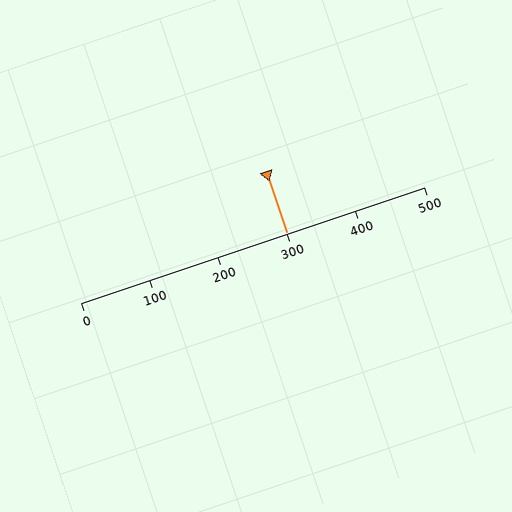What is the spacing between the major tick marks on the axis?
The major ticks are spaced 100 apart.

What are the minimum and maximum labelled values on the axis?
The axis runs from 0 to 500.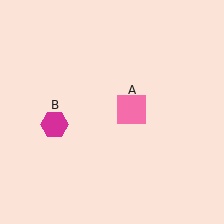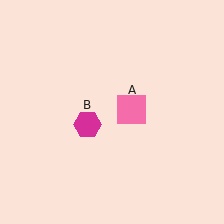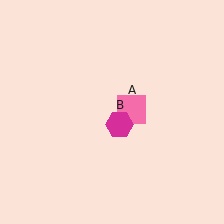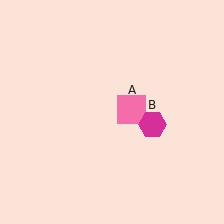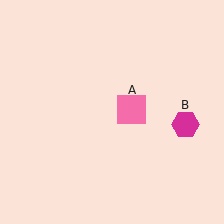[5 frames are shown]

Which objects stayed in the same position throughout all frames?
Pink square (object A) remained stationary.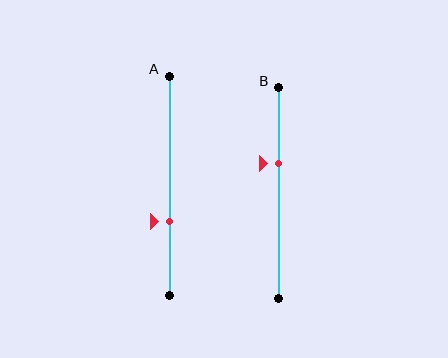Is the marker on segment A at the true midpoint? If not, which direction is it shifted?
No, the marker on segment A is shifted downward by about 16% of the segment length.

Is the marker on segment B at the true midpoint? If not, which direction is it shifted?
No, the marker on segment B is shifted upward by about 14% of the segment length.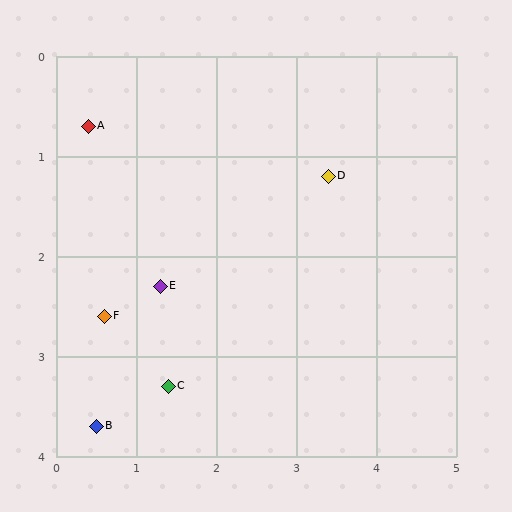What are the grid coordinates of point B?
Point B is at approximately (0.5, 3.7).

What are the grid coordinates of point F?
Point F is at approximately (0.6, 2.6).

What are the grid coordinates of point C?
Point C is at approximately (1.4, 3.3).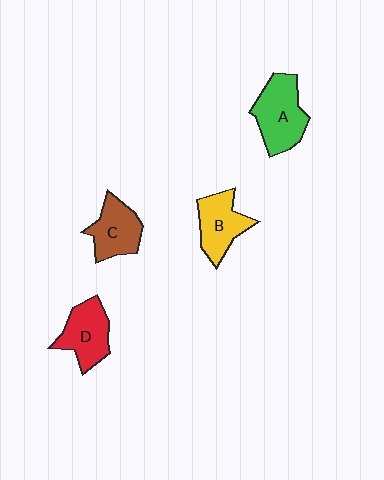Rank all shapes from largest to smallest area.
From largest to smallest: A (green), D (red), B (yellow), C (brown).